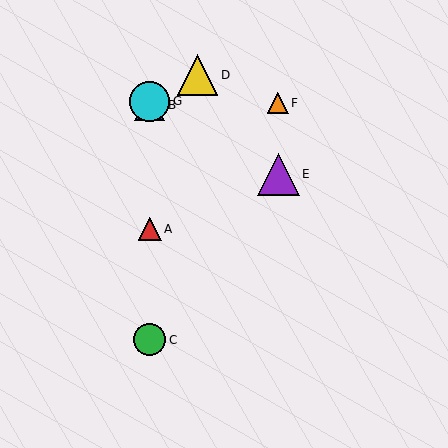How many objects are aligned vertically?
4 objects (A, B, C, G) are aligned vertically.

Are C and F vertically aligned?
No, C is at x≈150 and F is at x≈278.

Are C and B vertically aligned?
Yes, both are at x≈150.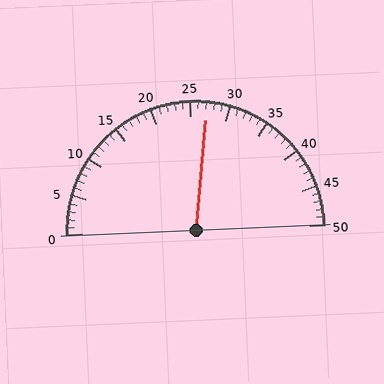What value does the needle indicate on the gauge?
The needle indicates approximately 27.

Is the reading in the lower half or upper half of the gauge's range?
The reading is in the upper half of the range (0 to 50).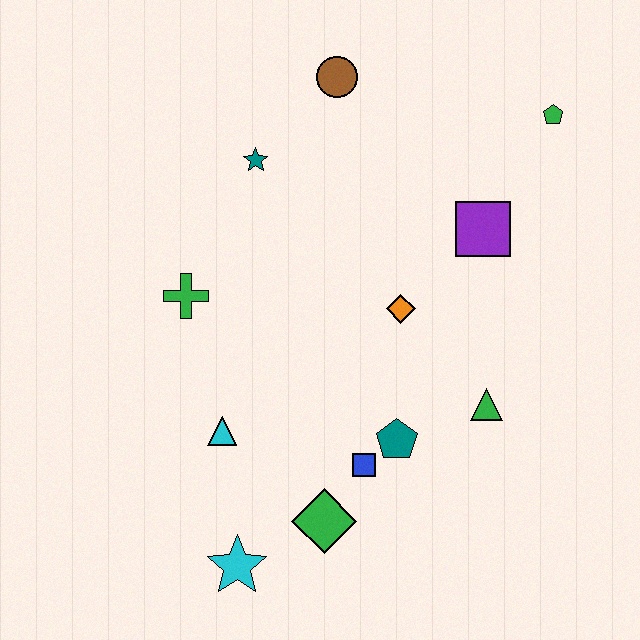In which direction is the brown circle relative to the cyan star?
The brown circle is above the cyan star.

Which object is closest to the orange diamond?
The purple square is closest to the orange diamond.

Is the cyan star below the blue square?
Yes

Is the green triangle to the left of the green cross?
No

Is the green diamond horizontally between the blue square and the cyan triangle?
Yes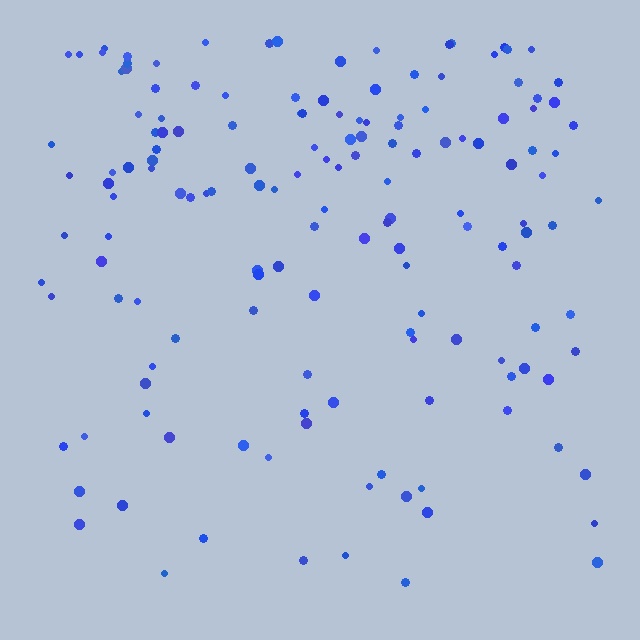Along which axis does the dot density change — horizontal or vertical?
Vertical.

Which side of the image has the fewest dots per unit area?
The bottom.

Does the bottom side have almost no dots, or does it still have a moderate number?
Still a moderate number, just noticeably fewer than the top.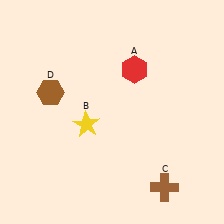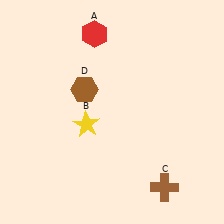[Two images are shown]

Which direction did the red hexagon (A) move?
The red hexagon (A) moved left.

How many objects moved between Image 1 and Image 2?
2 objects moved between the two images.